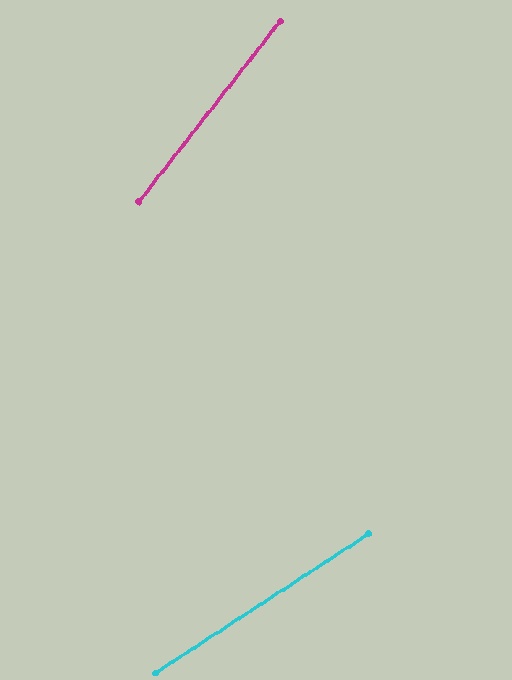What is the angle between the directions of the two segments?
Approximately 19 degrees.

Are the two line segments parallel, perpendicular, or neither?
Neither parallel nor perpendicular — they differ by about 19°.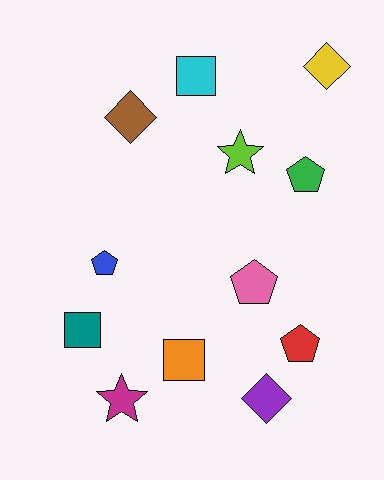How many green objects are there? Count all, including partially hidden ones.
There is 1 green object.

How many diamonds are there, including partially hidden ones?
There are 3 diamonds.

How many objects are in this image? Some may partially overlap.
There are 12 objects.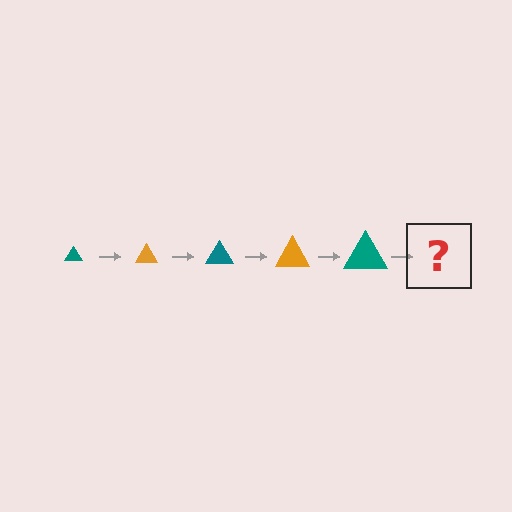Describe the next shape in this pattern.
It should be an orange triangle, larger than the previous one.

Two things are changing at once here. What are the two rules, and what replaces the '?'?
The two rules are that the triangle grows larger each step and the color cycles through teal and orange. The '?' should be an orange triangle, larger than the previous one.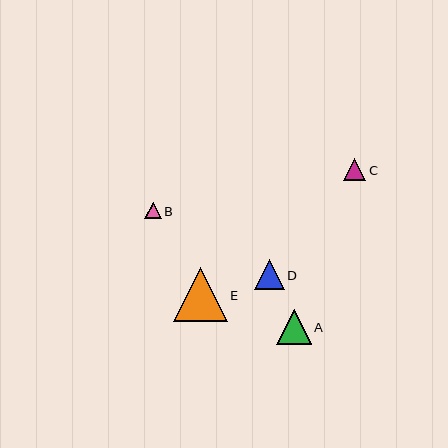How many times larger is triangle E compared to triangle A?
Triangle E is approximately 1.5 times the size of triangle A.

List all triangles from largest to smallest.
From largest to smallest: E, A, D, C, B.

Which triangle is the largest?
Triangle E is the largest with a size of approximately 54 pixels.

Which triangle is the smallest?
Triangle B is the smallest with a size of approximately 16 pixels.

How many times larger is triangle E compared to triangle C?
Triangle E is approximately 2.4 times the size of triangle C.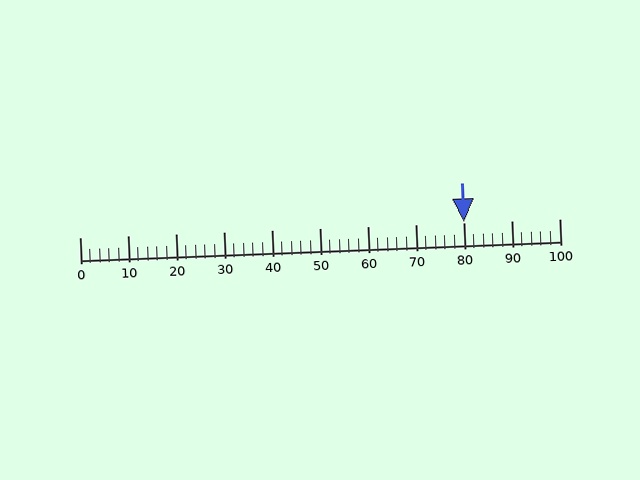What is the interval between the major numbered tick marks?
The major tick marks are spaced 10 units apart.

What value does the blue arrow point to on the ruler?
The blue arrow points to approximately 80.